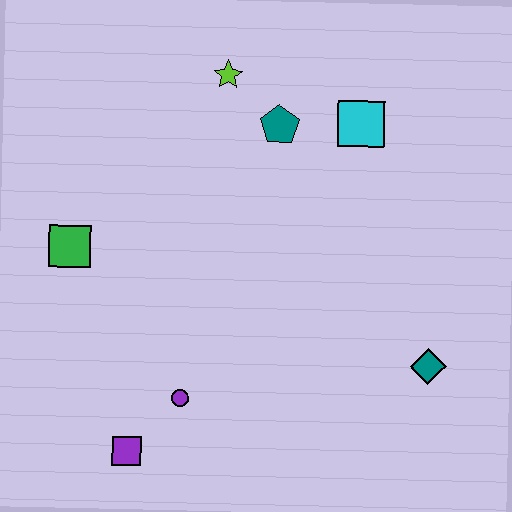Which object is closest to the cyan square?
The teal pentagon is closest to the cyan square.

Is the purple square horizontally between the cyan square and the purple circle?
No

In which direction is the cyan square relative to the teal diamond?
The cyan square is above the teal diamond.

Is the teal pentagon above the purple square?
Yes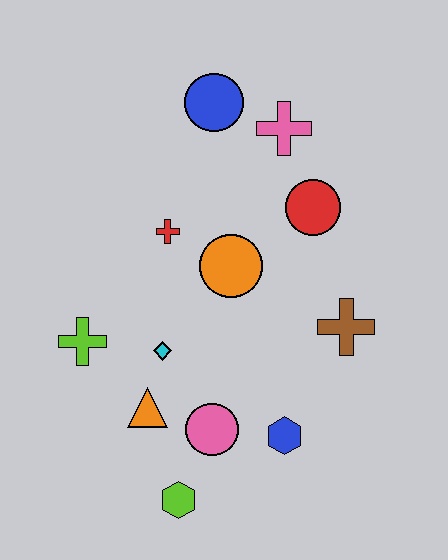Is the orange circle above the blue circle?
No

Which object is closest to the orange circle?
The red cross is closest to the orange circle.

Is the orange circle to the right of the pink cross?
No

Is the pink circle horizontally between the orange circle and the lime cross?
Yes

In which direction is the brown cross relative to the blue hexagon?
The brown cross is above the blue hexagon.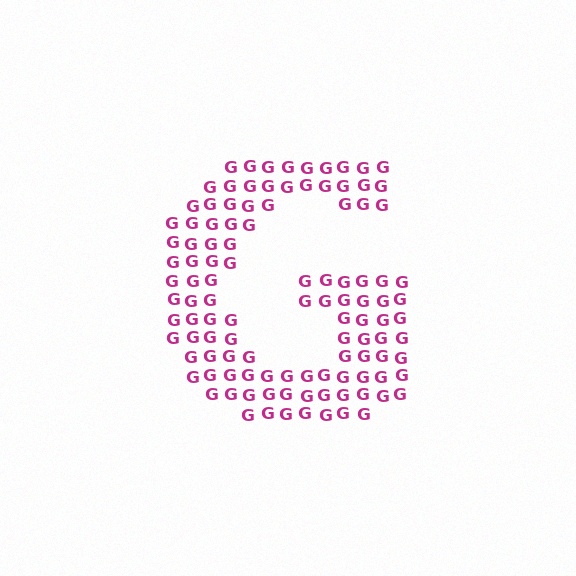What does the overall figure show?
The overall figure shows the letter G.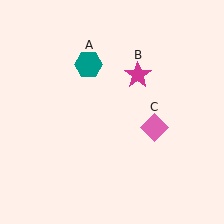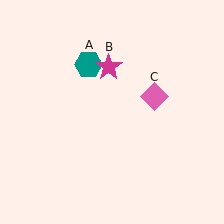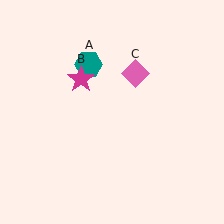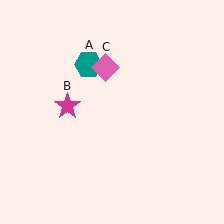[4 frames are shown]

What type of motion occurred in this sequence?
The magenta star (object B), pink diamond (object C) rotated counterclockwise around the center of the scene.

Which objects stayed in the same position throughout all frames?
Teal hexagon (object A) remained stationary.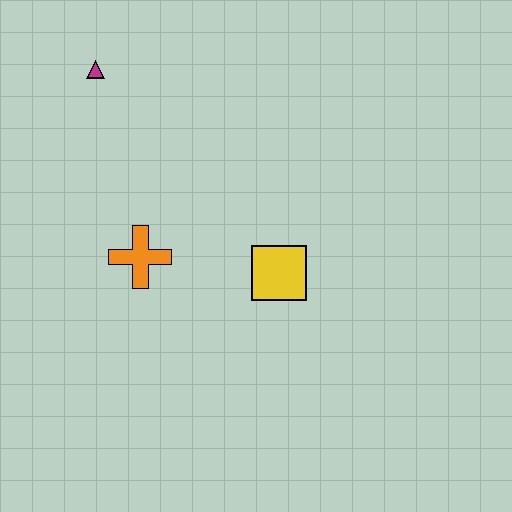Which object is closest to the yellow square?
The orange cross is closest to the yellow square.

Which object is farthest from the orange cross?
The magenta triangle is farthest from the orange cross.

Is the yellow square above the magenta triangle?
No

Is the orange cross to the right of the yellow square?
No